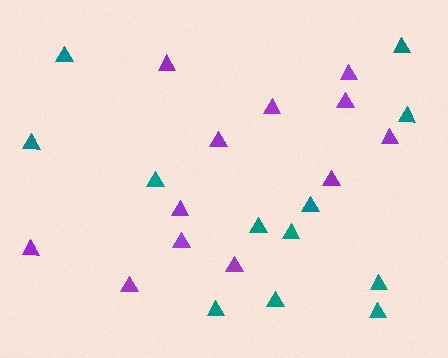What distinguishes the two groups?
There are 2 groups: one group of purple triangles (12) and one group of teal triangles (12).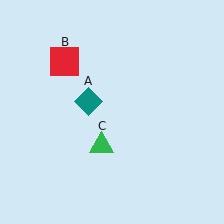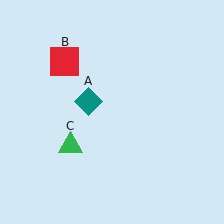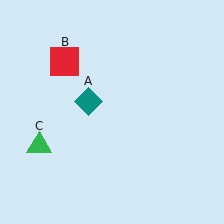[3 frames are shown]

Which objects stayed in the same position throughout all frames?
Teal diamond (object A) and red square (object B) remained stationary.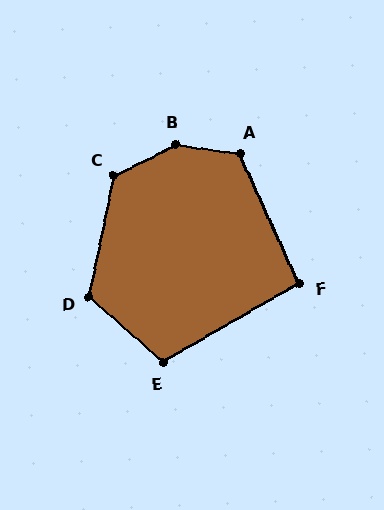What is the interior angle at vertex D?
Approximately 120 degrees (obtuse).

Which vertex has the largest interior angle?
B, at approximately 145 degrees.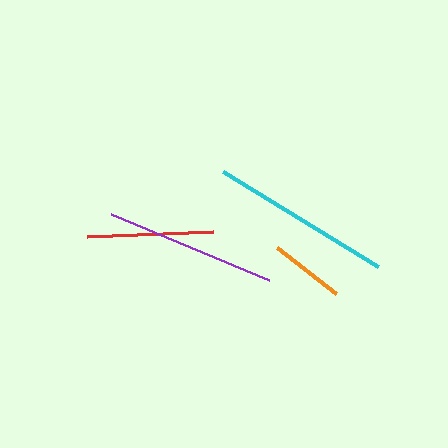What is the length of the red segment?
The red segment is approximately 127 pixels long.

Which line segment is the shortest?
The orange line is the shortest at approximately 75 pixels.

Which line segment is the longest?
The cyan line is the longest at approximately 182 pixels.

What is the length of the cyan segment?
The cyan segment is approximately 182 pixels long.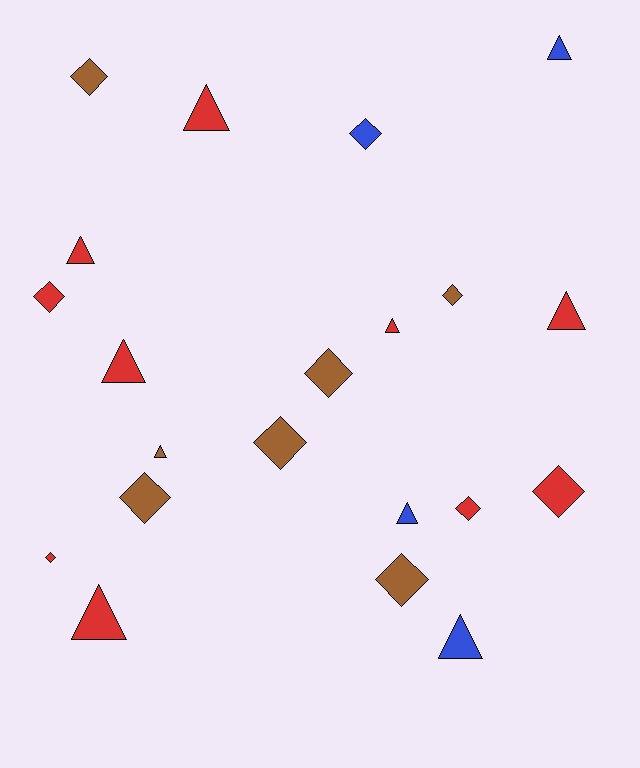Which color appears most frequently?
Red, with 10 objects.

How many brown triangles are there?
There is 1 brown triangle.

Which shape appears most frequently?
Diamond, with 11 objects.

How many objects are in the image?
There are 21 objects.